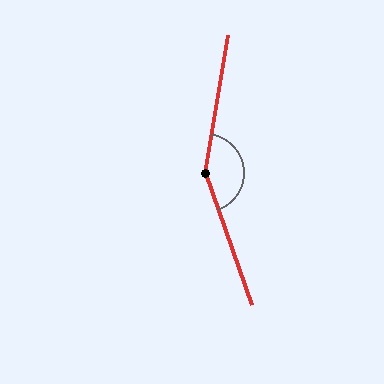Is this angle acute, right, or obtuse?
It is obtuse.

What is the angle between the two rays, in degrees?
Approximately 151 degrees.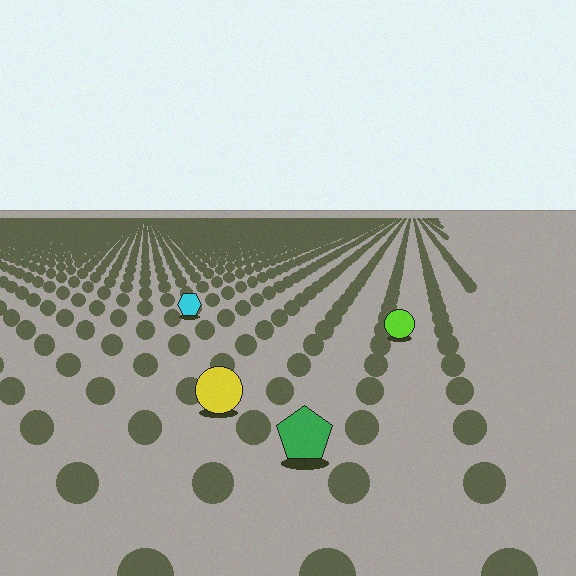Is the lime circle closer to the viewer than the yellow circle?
No. The yellow circle is closer — you can tell from the texture gradient: the ground texture is coarser near it.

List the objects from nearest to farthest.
From nearest to farthest: the green pentagon, the yellow circle, the lime circle, the cyan hexagon.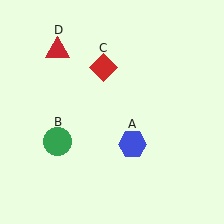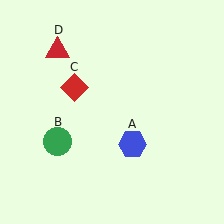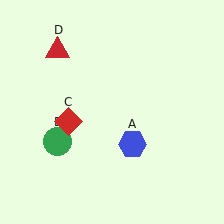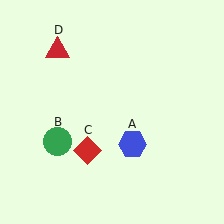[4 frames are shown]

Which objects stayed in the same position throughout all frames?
Blue hexagon (object A) and green circle (object B) and red triangle (object D) remained stationary.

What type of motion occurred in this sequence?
The red diamond (object C) rotated counterclockwise around the center of the scene.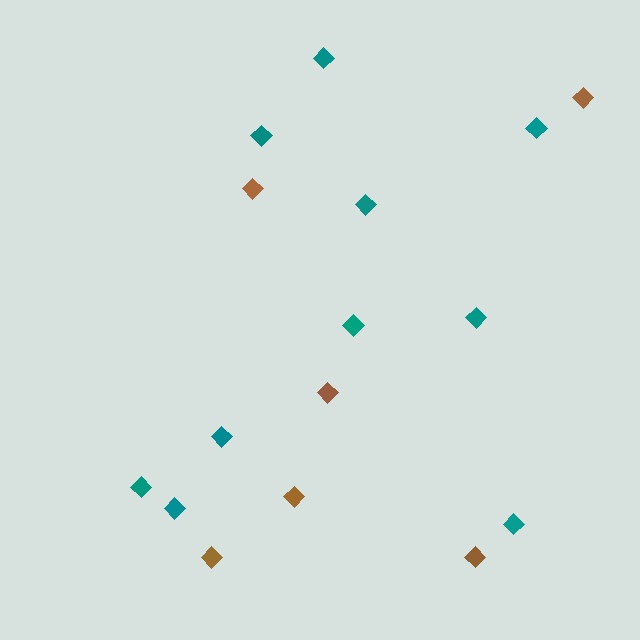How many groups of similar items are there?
There are 2 groups: one group of teal diamonds (10) and one group of brown diamonds (6).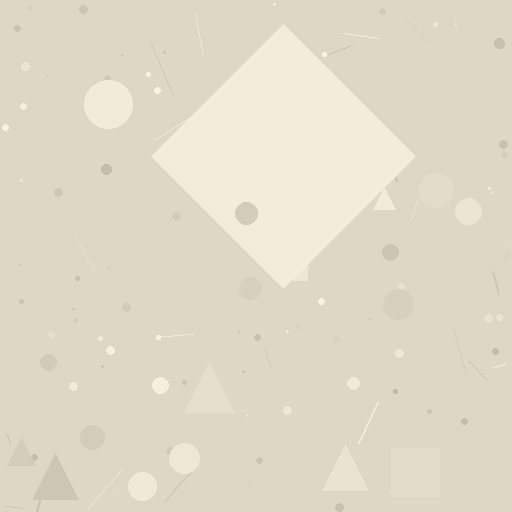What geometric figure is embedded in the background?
A diamond is embedded in the background.